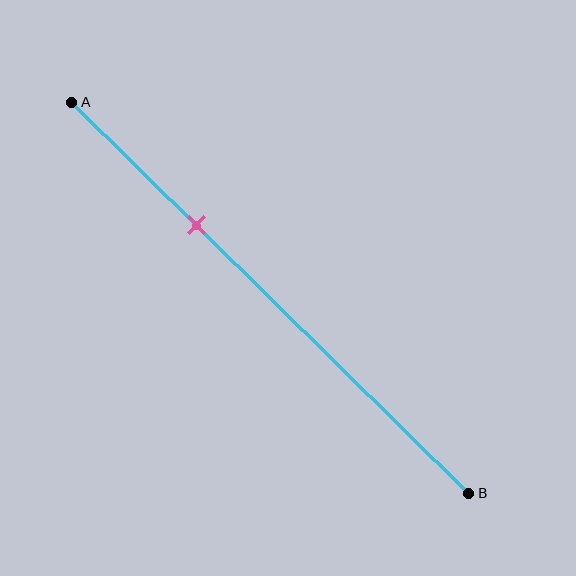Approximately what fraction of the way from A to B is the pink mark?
The pink mark is approximately 30% of the way from A to B.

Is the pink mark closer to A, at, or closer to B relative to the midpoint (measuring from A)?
The pink mark is closer to point A than the midpoint of segment AB.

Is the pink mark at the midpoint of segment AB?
No, the mark is at about 30% from A, not at the 50% midpoint.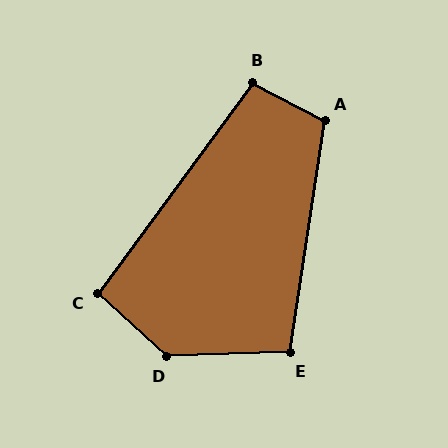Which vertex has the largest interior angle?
D, at approximately 136 degrees.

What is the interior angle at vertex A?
Approximately 109 degrees (obtuse).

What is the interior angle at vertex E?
Approximately 101 degrees (obtuse).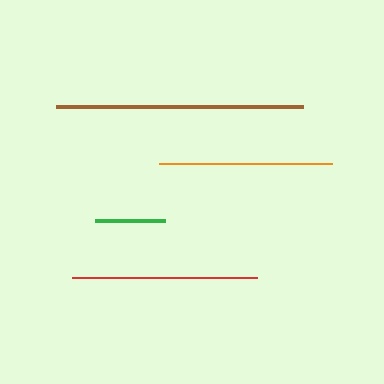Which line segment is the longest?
The brown line is the longest at approximately 247 pixels.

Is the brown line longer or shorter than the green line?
The brown line is longer than the green line.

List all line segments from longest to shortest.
From longest to shortest: brown, red, orange, green.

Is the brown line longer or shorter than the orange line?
The brown line is longer than the orange line.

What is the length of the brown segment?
The brown segment is approximately 247 pixels long.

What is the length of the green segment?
The green segment is approximately 70 pixels long.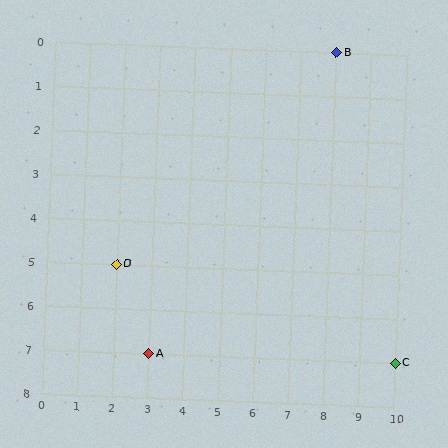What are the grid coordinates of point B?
Point B is at grid coordinates (8, 0).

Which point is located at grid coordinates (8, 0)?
Point B is at (8, 0).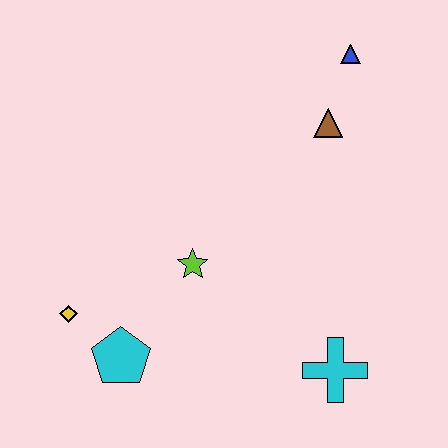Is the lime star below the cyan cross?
No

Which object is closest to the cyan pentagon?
The yellow diamond is closest to the cyan pentagon.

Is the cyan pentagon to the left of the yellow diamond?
No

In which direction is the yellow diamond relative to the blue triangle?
The yellow diamond is to the left of the blue triangle.